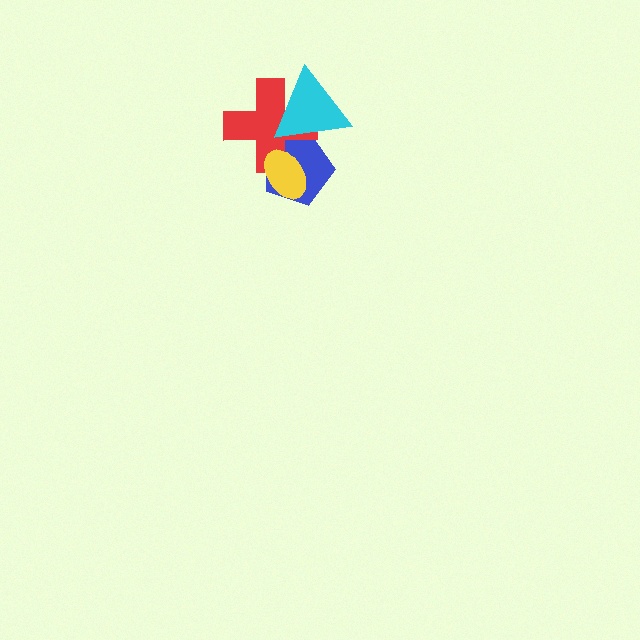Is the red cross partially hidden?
Yes, it is partially covered by another shape.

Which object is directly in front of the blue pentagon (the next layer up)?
The red cross is directly in front of the blue pentagon.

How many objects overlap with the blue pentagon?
3 objects overlap with the blue pentagon.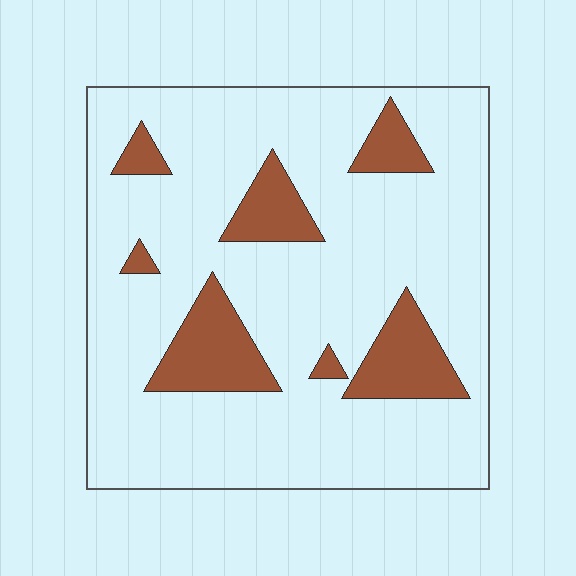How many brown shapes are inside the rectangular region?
7.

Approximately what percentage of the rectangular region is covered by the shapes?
Approximately 15%.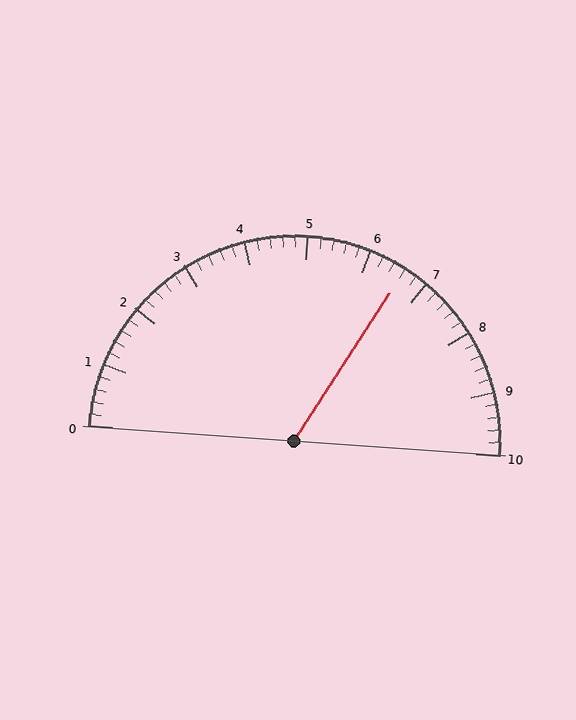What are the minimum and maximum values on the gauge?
The gauge ranges from 0 to 10.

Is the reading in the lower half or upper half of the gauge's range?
The reading is in the upper half of the range (0 to 10).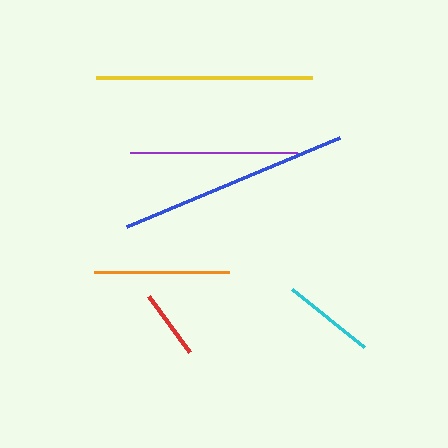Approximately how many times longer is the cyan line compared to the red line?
The cyan line is approximately 1.3 times the length of the red line.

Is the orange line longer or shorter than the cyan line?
The orange line is longer than the cyan line.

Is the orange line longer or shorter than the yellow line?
The yellow line is longer than the orange line.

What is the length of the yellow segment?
The yellow segment is approximately 215 pixels long.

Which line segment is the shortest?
The red line is the shortest at approximately 69 pixels.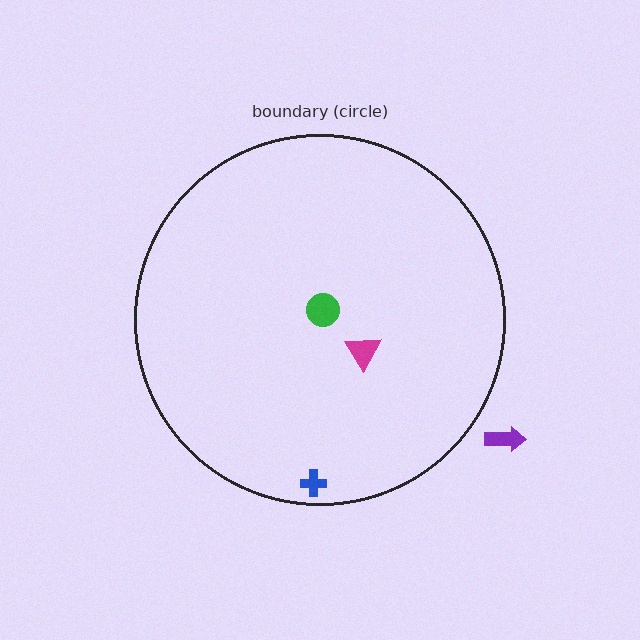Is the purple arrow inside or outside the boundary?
Outside.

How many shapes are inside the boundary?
3 inside, 1 outside.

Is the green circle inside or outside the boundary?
Inside.